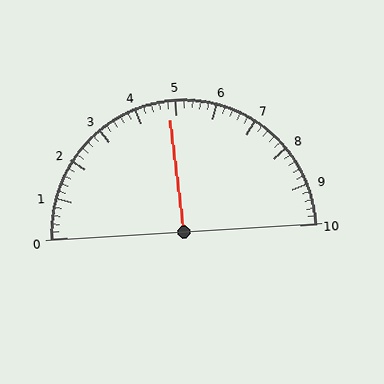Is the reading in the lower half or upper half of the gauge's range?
The reading is in the lower half of the range (0 to 10).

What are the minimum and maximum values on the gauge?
The gauge ranges from 0 to 10.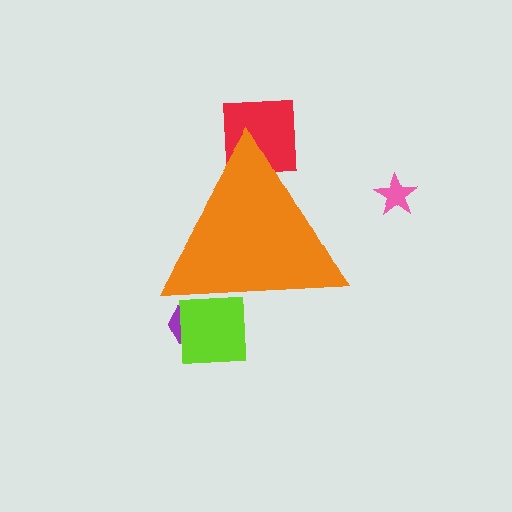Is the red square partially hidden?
Yes, the red square is partially hidden behind the orange triangle.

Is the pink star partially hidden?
No, the pink star is fully visible.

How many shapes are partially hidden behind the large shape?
3 shapes are partially hidden.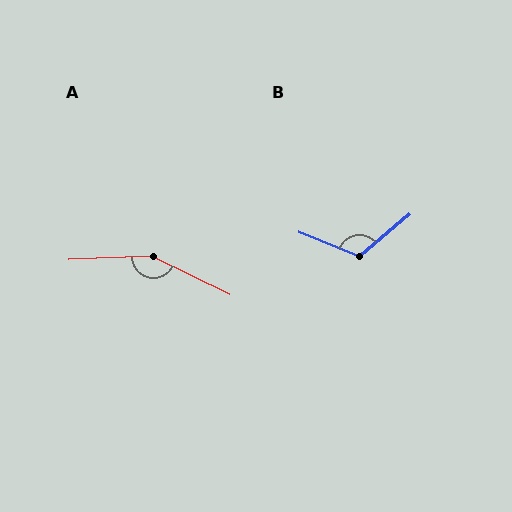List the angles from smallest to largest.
B (118°), A (152°).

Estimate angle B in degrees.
Approximately 118 degrees.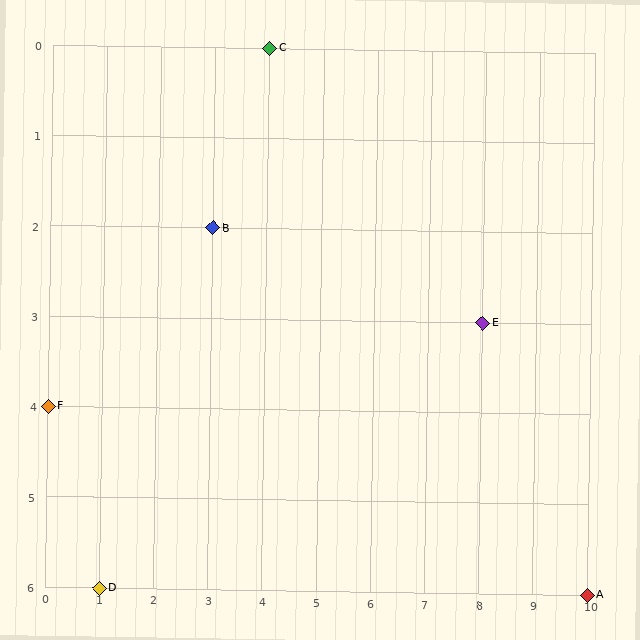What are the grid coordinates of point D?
Point D is at grid coordinates (1, 6).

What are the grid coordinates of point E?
Point E is at grid coordinates (8, 3).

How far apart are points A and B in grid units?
Points A and B are 7 columns and 4 rows apart (about 8.1 grid units diagonally).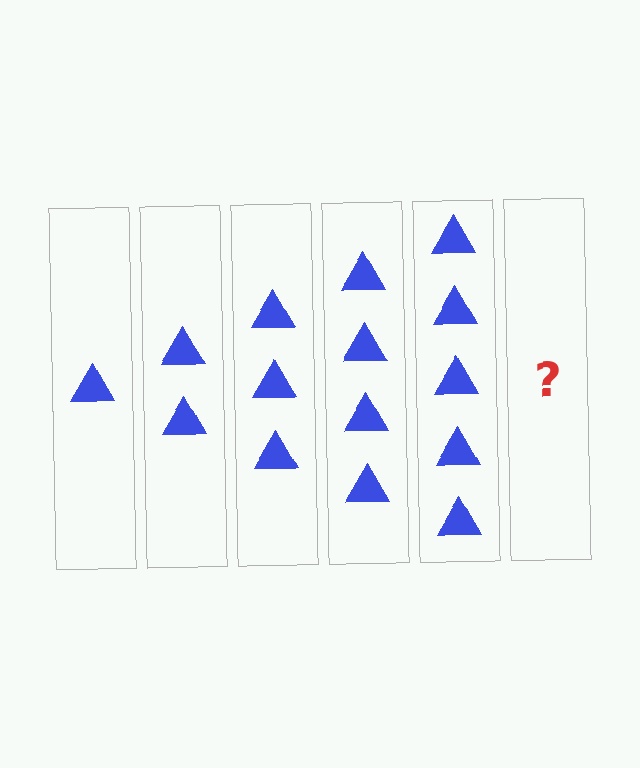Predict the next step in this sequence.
The next step is 6 triangles.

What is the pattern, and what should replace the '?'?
The pattern is that each step adds one more triangle. The '?' should be 6 triangles.